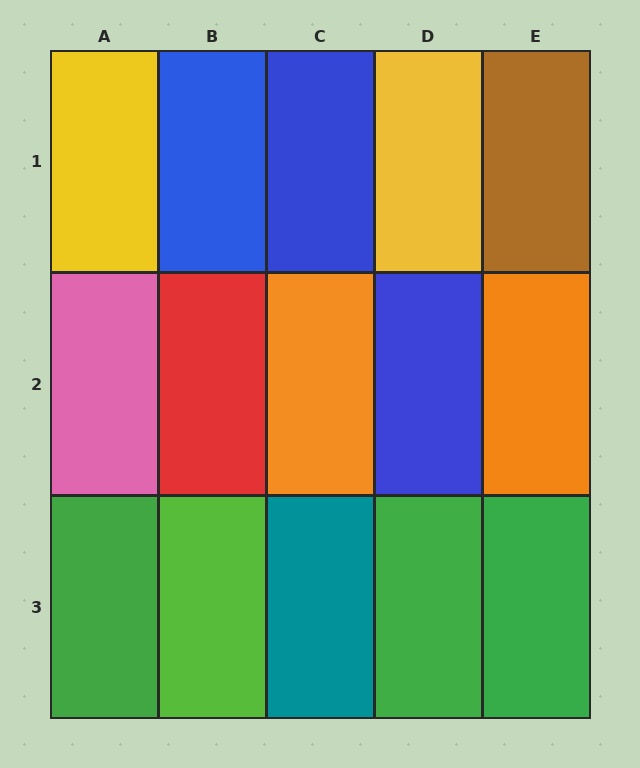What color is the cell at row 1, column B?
Blue.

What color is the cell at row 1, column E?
Brown.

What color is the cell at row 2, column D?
Blue.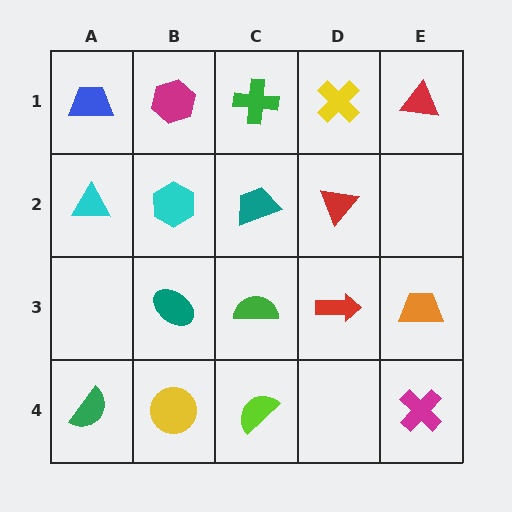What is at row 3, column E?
An orange trapezoid.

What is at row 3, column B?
A teal ellipse.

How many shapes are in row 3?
4 shapes.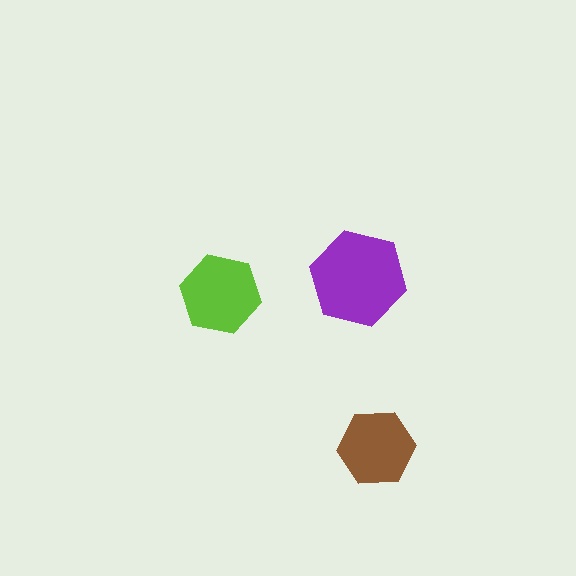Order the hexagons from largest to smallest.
the purple one, the lime one, the brown one.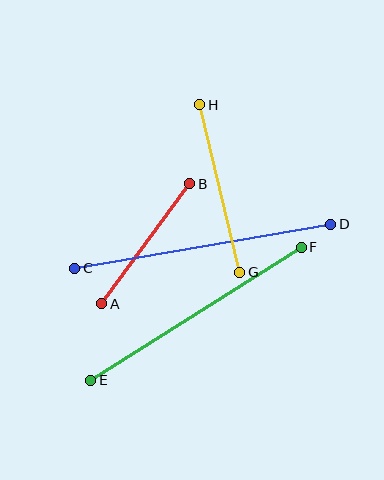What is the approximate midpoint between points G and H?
The midpoint is at approximately (220, 189) pixels.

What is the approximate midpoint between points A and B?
The midpoint is at approximately (146, 244) pixels.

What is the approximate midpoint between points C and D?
The midpoint is at approximately (203, 246) pixels.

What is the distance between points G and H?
The distance is approximately 172 pixels.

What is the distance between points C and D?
The distance is approximately 260 pixels.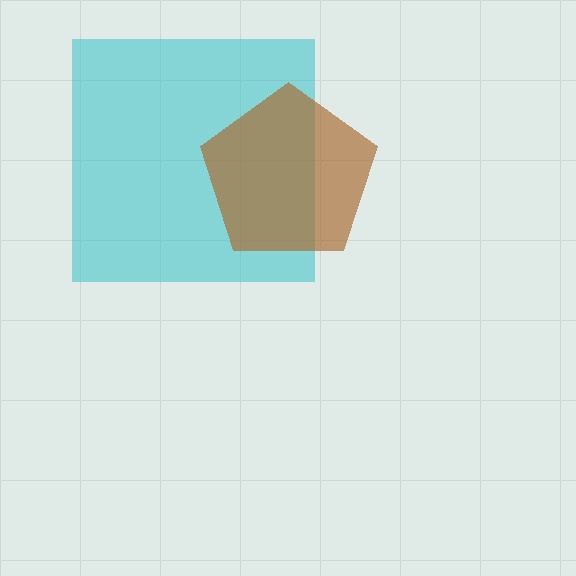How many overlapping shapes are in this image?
There are 2 overlapping shapes in the image.